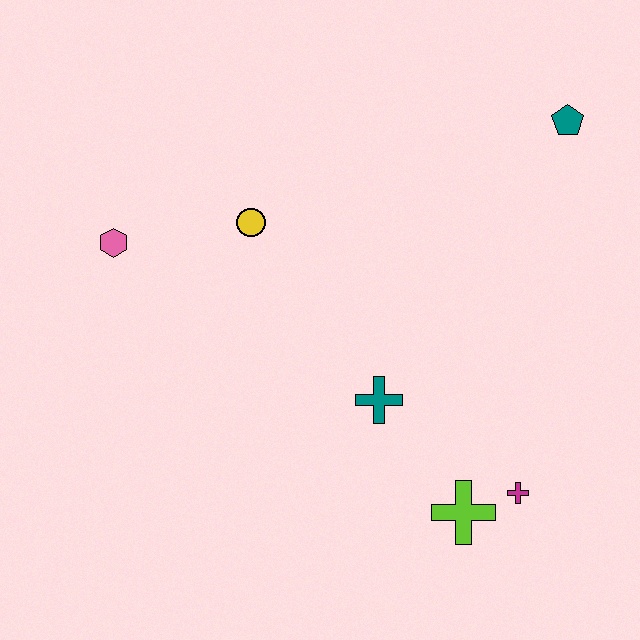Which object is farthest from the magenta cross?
The pink hexagon is farthest from the magenta cross.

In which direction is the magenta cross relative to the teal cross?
The magenta cross is to the right of the teal cross.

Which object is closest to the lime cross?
The magenta cross is closest to the lime cross.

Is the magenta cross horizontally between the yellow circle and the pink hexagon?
No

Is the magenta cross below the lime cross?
No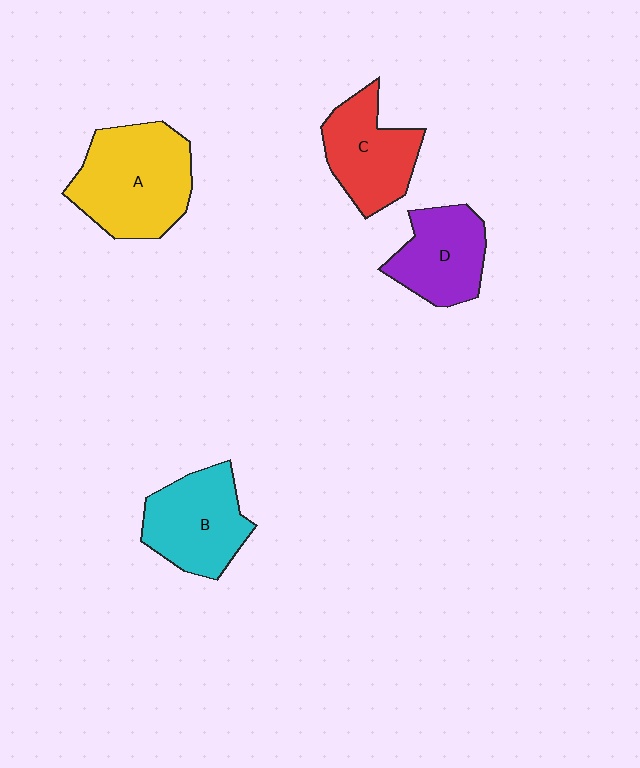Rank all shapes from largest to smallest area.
From largest to smallest: A (yellow), B (cyan), C (red), D (purple).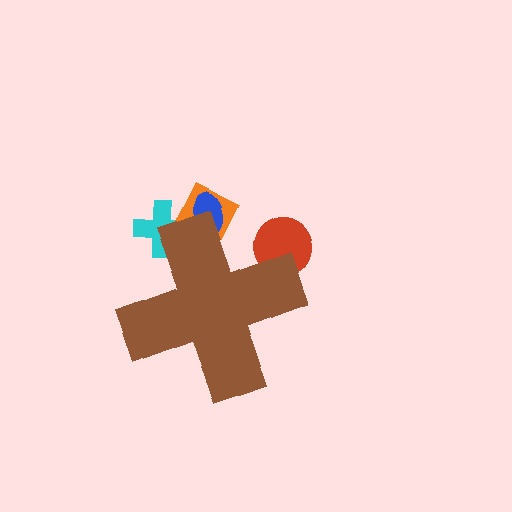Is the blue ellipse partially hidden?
Yes, the blue ellipse is partially hidden behind the brown cross.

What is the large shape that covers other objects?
A brown cross.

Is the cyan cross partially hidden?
Yes, the cyan cross is partially hidden behind the brown cross.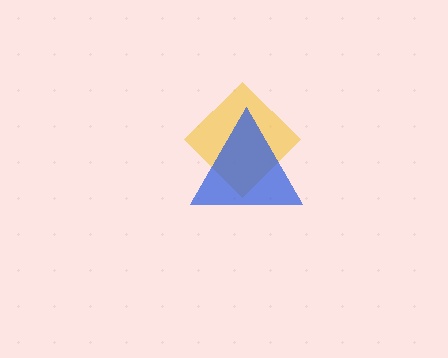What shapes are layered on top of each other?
The layered shapes are: a yellow diamond, a blue triangle.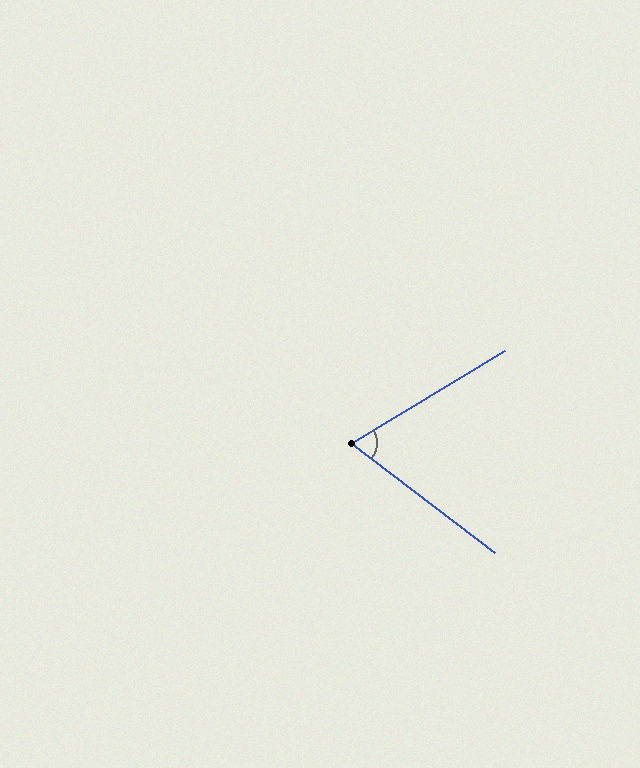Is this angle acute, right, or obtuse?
It is acute.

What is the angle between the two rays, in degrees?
Approximately 68 degrees.